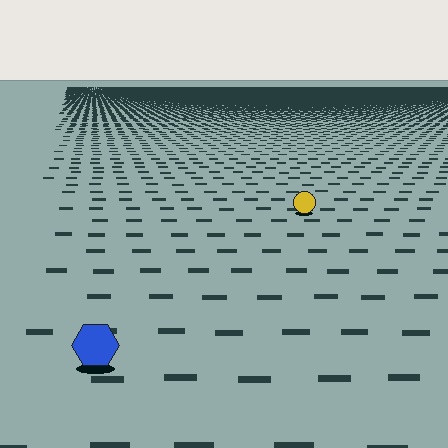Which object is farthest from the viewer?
The yellow circle is farthest from the viewer. It appears smaller and the ground texture around it is denser.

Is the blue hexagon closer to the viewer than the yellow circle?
Yes. The blue hexagon is closer — you can tell from the texture gradient: the ground texture is coarser near it.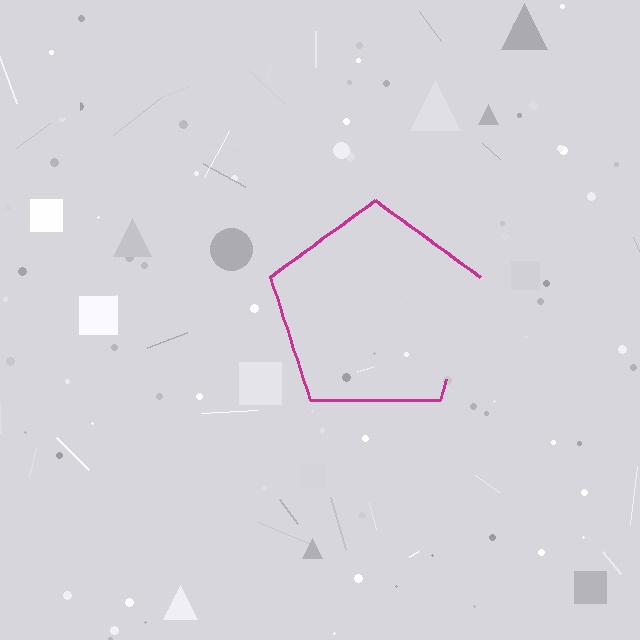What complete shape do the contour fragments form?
The contour fragments form a pentagon.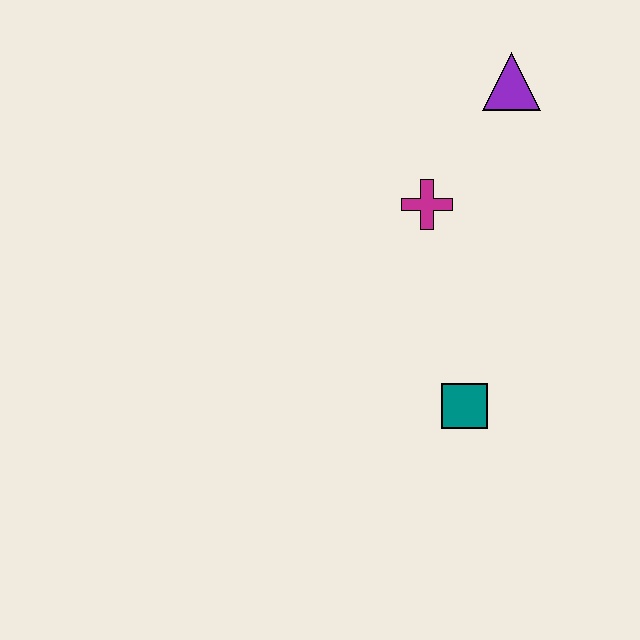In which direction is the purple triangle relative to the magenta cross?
The purple triangle is above the magenta cross.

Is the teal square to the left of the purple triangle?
Yes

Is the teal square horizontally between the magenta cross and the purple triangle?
Yes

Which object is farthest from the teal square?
The purple triangle is farthest from the teal square.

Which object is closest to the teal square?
The magenta cross is closest to the teal square.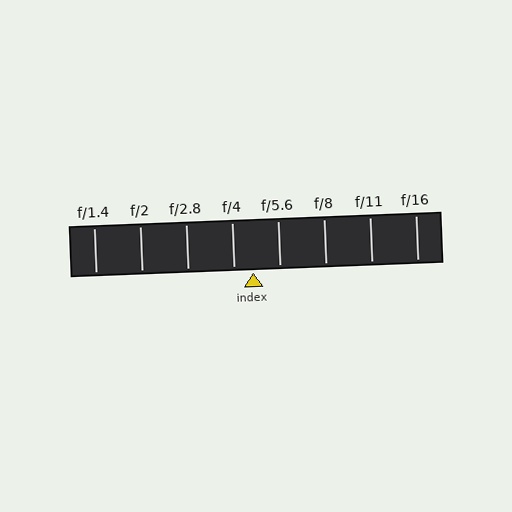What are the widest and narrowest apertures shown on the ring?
The widest aperture shown is f/1.4 and the narrowest is f/16.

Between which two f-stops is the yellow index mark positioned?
The index mark is between f/4 and f/5.6.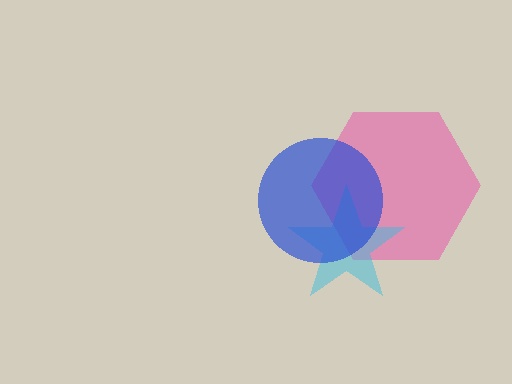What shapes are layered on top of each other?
The layered shapes are: a pink hexagon, a cyan star, a blue circle.